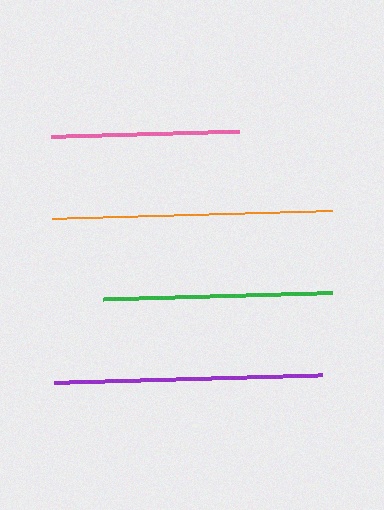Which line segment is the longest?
The orange line is the longest at approximately 280 pixels.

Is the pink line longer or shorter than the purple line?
The purple line is longer than the pink line.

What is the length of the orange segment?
The orange segment is approximately 280 pixels long.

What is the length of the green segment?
The green segment is approximately 229 pixels long.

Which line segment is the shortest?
The pink line is the shortest at approximately 188 pixels.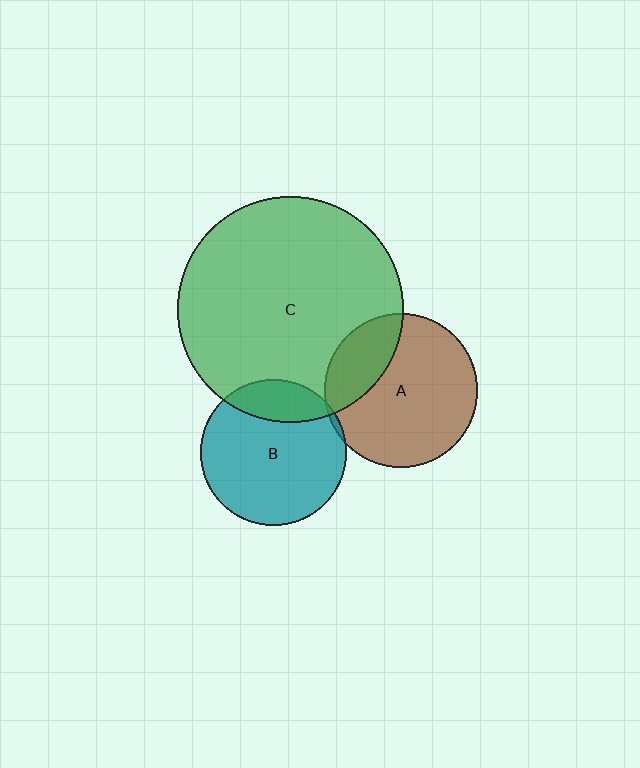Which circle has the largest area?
Circle C (green).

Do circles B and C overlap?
Yes.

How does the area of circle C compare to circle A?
Approximately 2.2 times.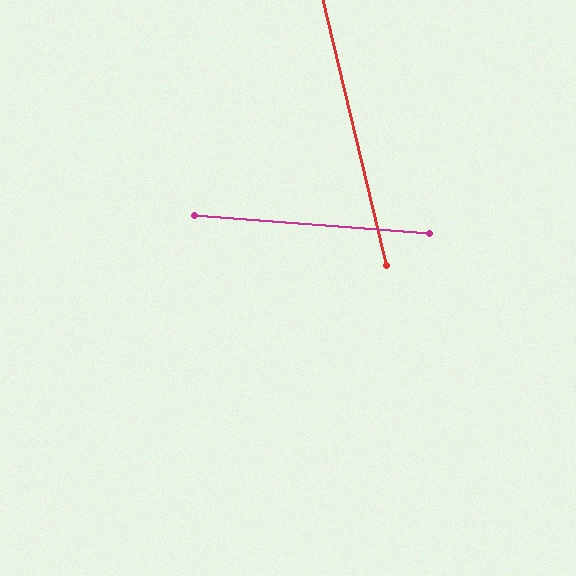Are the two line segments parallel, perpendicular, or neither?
Neither parallel nor perpendicular — they differ by about 72°.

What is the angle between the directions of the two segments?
Approximately 72 degrees.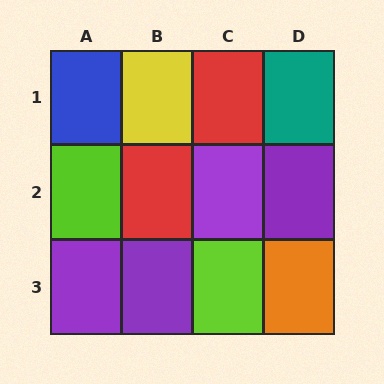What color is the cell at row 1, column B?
Yellow.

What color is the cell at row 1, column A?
Blue.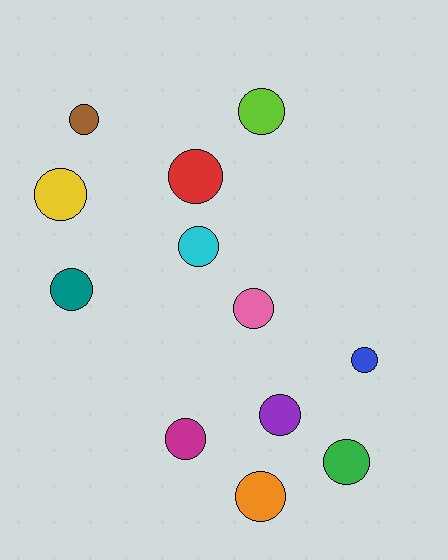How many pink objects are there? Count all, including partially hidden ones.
There is 1 pink object.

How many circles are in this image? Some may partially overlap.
There are 12 circles.